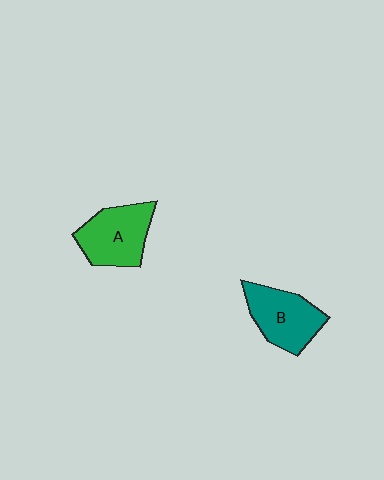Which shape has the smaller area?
Shape B (teal).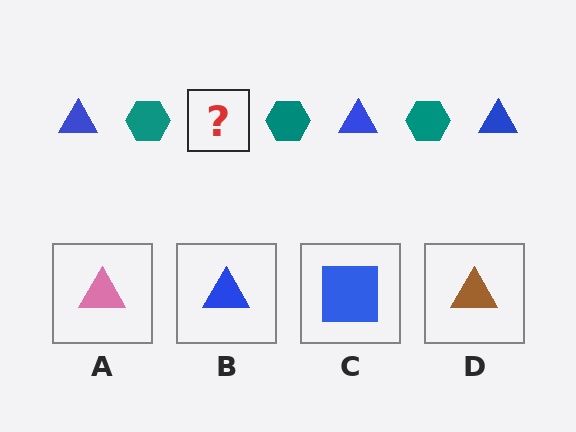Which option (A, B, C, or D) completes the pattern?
B.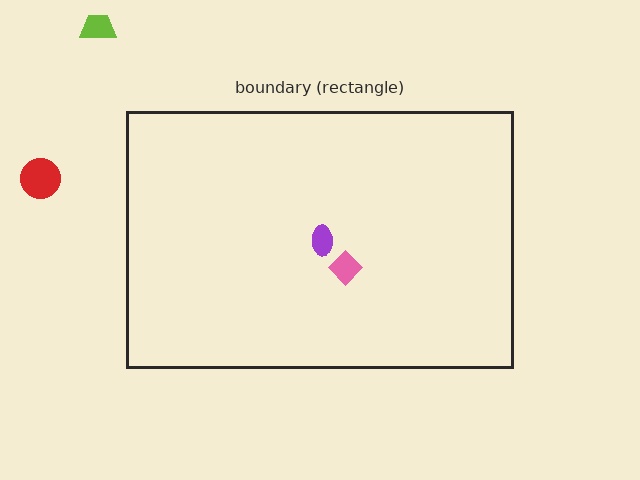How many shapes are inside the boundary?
2 inside, 2 outside.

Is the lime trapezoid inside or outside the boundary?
Outside.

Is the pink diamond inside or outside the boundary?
Inside.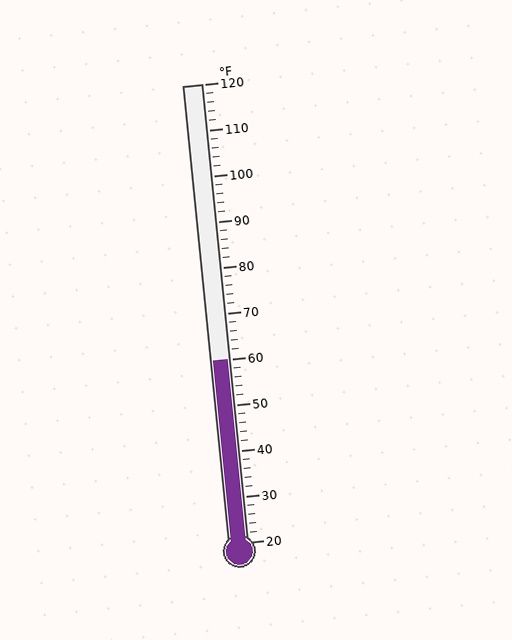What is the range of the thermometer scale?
The thermometer scale ranges from 20°F to 120°F.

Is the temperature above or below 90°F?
The temperature is below 90°F.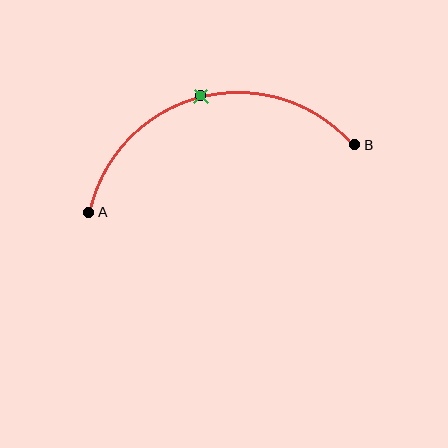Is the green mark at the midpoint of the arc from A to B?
Yes. The green mark lies on the arc at equal arc-length from both A and B — it is the arc midpoint.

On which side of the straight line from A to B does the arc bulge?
The arc bulges above the straight line connecting A and B.